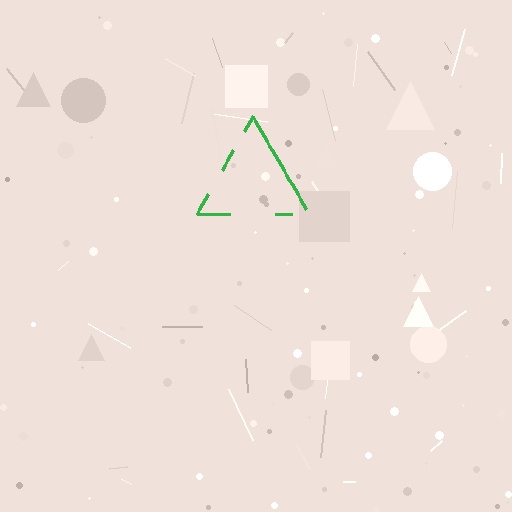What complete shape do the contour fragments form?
The contour fragments form a triangle.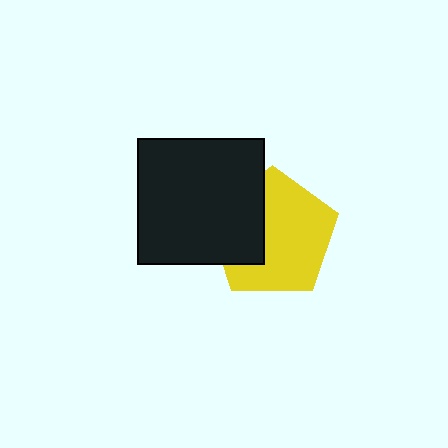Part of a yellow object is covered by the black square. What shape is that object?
It is a pentagon.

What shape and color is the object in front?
The object in front is a black square.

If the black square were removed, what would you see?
You would see the complete yellow pentagon.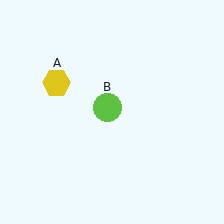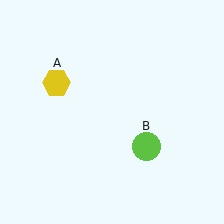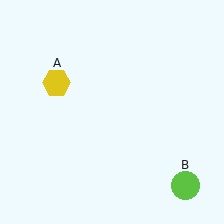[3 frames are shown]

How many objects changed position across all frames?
1 object changed position: lime circle (object B).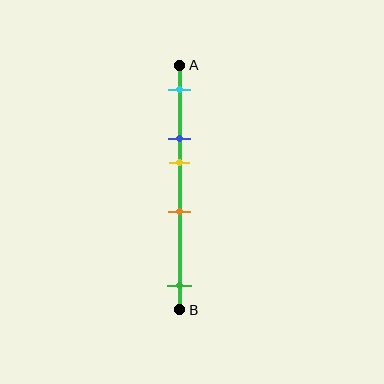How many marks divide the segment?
There are 5 marks dividing the segment.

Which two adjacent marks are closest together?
The blue and yellow marks are the closest adjacent pair.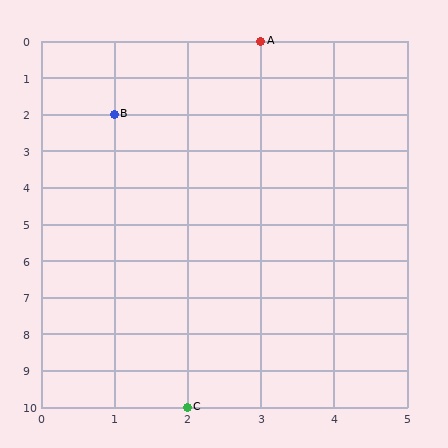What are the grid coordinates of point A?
Point A is at grid coordinates (3, 0).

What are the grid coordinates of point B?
Point B is at grid coordinates (1, 2).